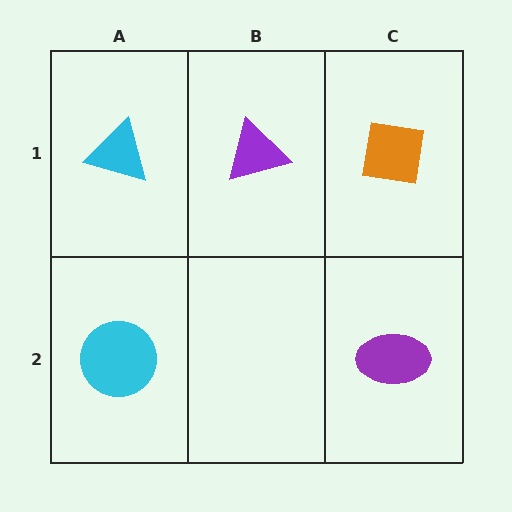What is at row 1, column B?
A purple triangle.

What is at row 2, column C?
A purple ellipse.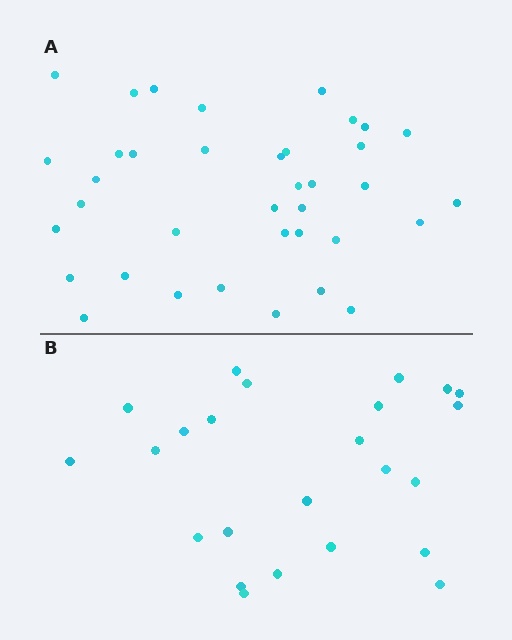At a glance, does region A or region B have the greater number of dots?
Region A (the top region) has more dots.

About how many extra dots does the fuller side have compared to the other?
Region A has approximately 15 more dots than region B.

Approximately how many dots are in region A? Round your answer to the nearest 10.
About 40 dots. (The exact count is 37, which rounds to 40.)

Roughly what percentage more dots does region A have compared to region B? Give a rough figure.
About 55% more.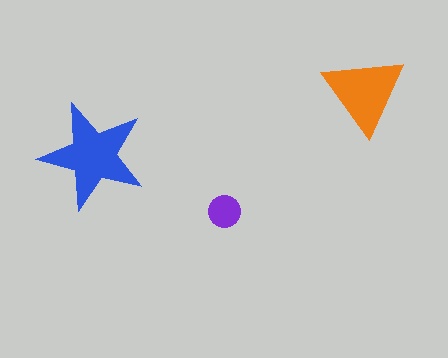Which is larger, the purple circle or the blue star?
The blue star.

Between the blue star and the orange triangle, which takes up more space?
The blue star.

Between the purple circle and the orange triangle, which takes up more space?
The orange triangle.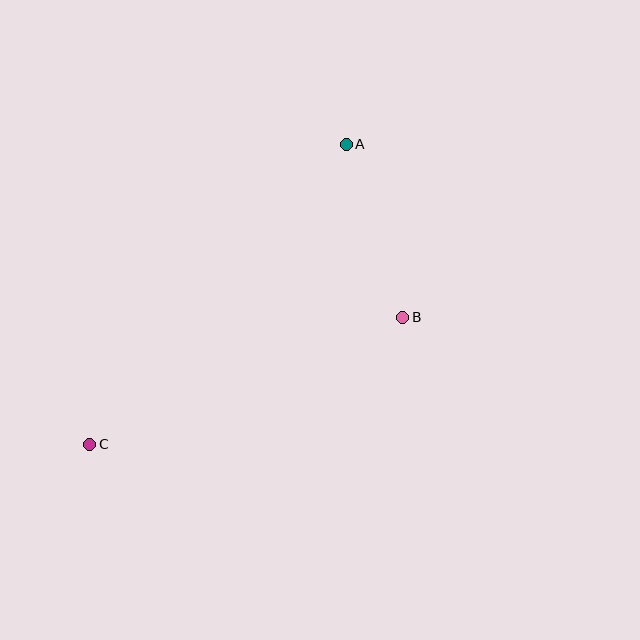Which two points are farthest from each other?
Points A and C are farthest from each other.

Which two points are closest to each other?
Points A and B are closest to each other.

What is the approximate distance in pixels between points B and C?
The distance between B and C is approximately 338 pixels.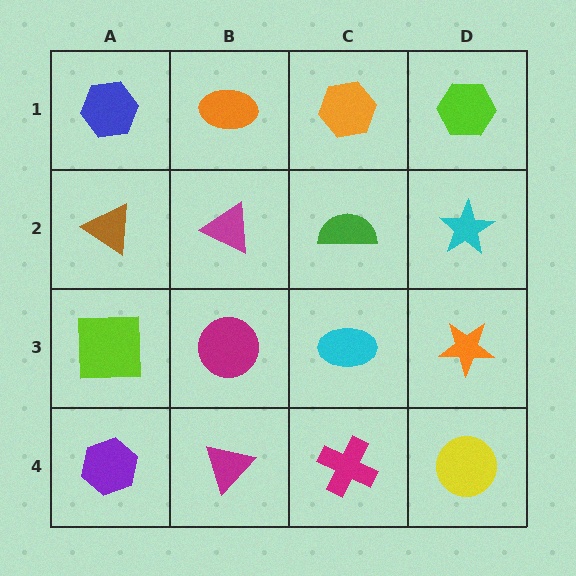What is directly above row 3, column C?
A green semicircle.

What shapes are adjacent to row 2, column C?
An orange hexagon (row 1, column C), a cyan ellipse (row 3, column C), a magenta triangle (row 2, column B), a cyan star (row 2, column D).